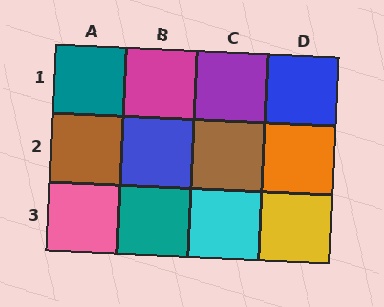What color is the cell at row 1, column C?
Purple.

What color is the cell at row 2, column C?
Brown.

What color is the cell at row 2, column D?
Orange.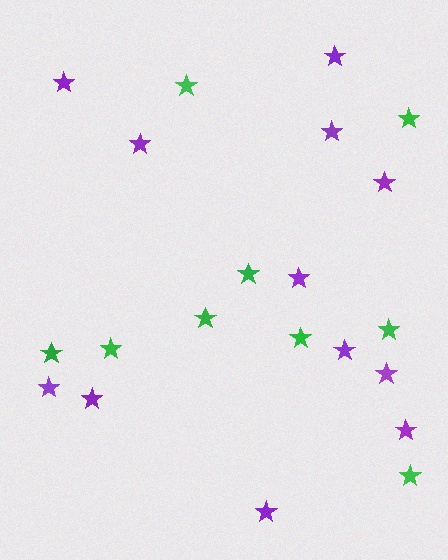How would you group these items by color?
There are 2 groups: one group of green stars (9) and one group of purple stars (12).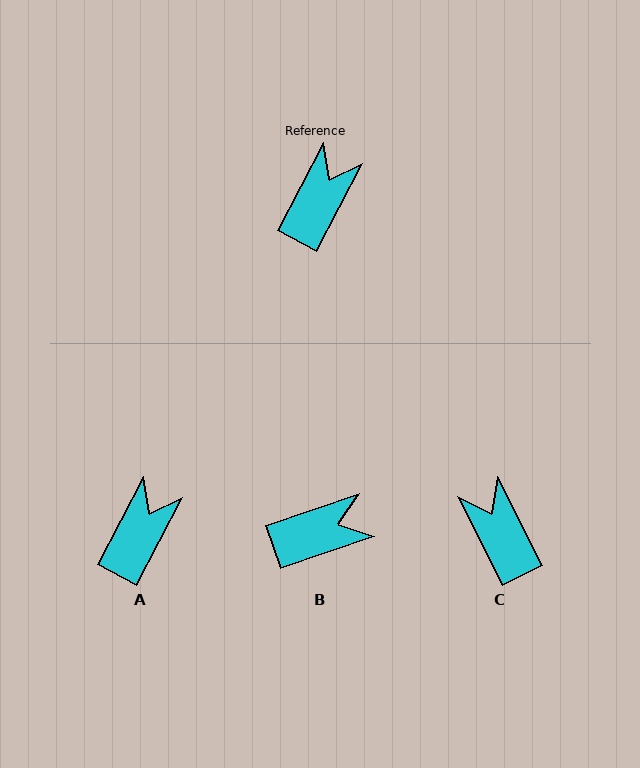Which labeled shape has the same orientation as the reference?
A.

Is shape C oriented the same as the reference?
No, it is off by about 54 degrees.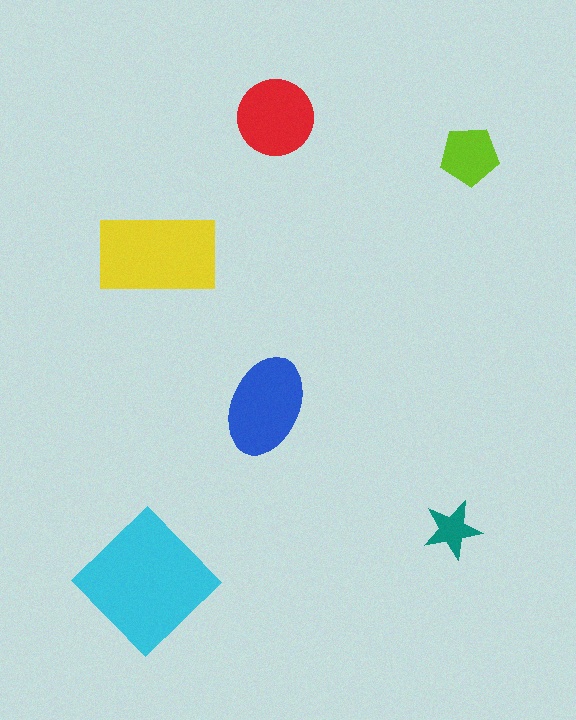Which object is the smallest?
The teal star.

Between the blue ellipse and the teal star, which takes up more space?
The blue ellipse.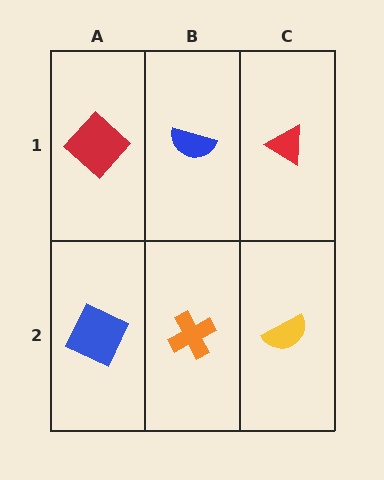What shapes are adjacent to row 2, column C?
A red triangle (row 1, column C), an orange cross (row 2, column B).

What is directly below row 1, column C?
A yellow semicircle.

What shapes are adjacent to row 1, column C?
A yellow semicircle (row 2, column C), a blue semicircle (row 1, column B).